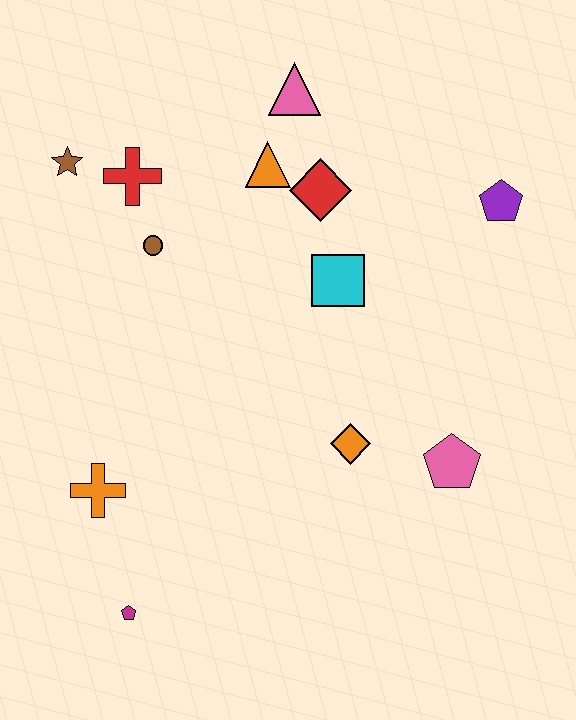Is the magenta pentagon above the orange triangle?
No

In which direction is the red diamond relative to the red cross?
The red diamond is to the right of the red cross.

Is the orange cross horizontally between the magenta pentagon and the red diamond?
No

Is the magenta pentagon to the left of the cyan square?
Yes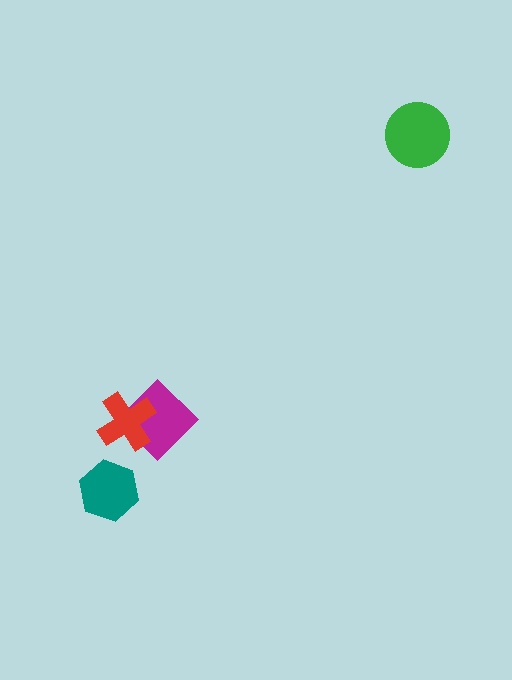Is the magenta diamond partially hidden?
Yes, it is partially covered by another shape.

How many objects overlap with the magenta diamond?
1 object overlaps with the magenta diamond.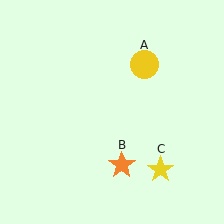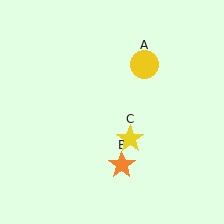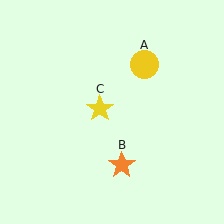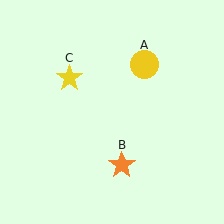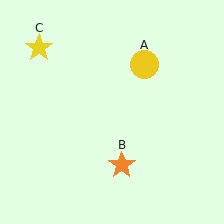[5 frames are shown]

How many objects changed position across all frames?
1 object changed position: yellow star (object C).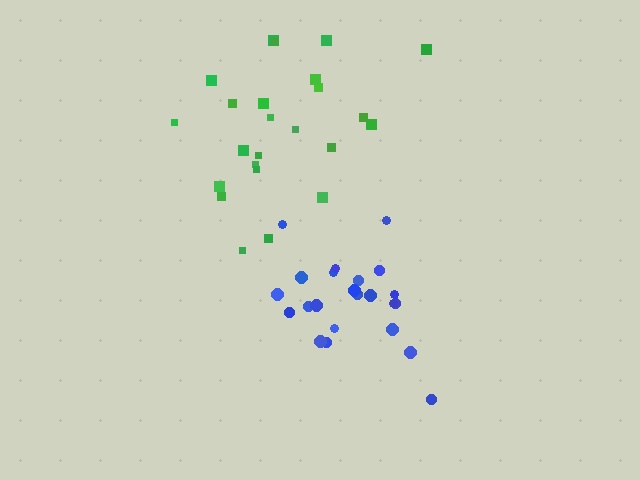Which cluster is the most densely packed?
Blue.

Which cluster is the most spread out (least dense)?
Green.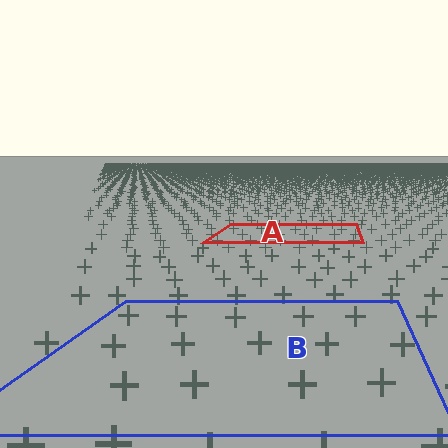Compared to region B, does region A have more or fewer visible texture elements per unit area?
Region A has more texture elements per unit area — they are packed more densely because it is farther away.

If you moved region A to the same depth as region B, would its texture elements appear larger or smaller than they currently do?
They would appear larger. At a closer depth, the same texture elements are projected at a bigger on-screen size.